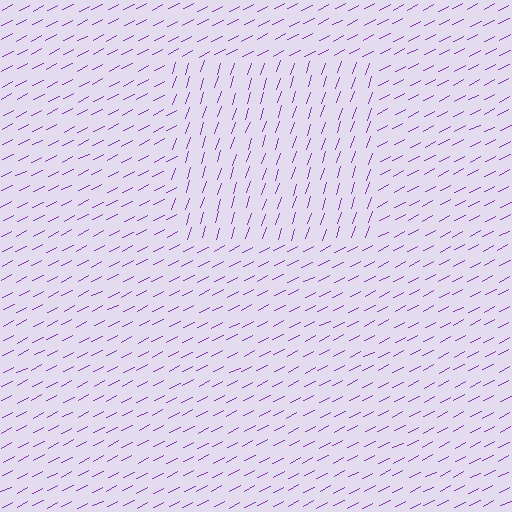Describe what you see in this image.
The image is filled with small purple line segments. A rectangle region in the image has lines oriented differently from the surrounding lines, creating a visible texture boundary.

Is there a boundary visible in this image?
Yes, there is a texture boundary formed by a change in line orientation.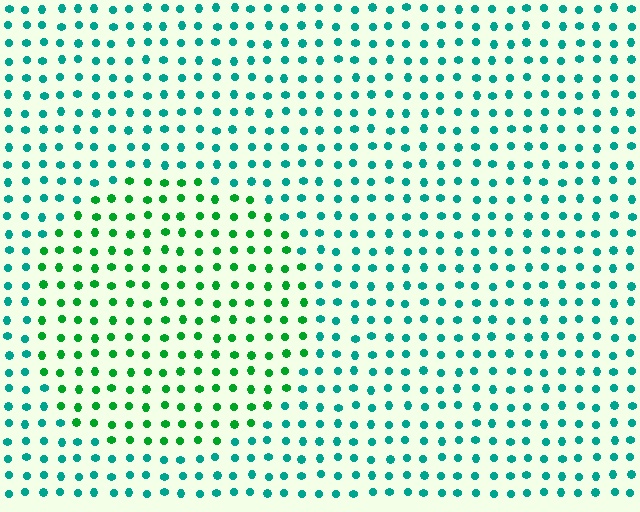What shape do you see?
I see a circle.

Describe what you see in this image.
The image is filled with small teal elements in a uniform arrangement. A circle-shaped region is visible where the elements are tinted to a slightly different hue, forming a subtle color boundary.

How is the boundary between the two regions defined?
The boundary is defined purely by a slight shift in hue (about 38 degrees). Spacing, size, and orientation are identical on both sides.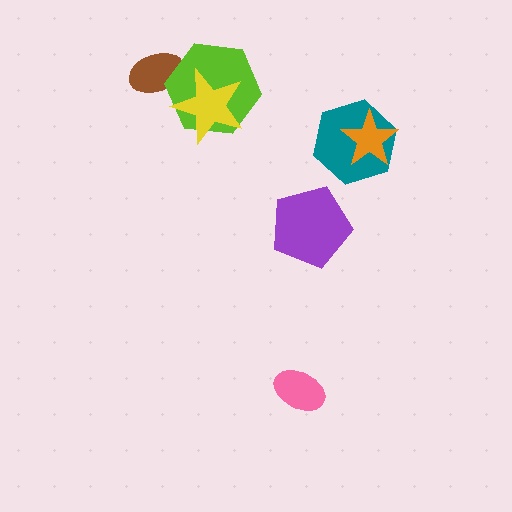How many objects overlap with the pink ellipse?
0 objects overlap with the pink ellipse.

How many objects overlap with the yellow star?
1 object overlaps with the yellow star.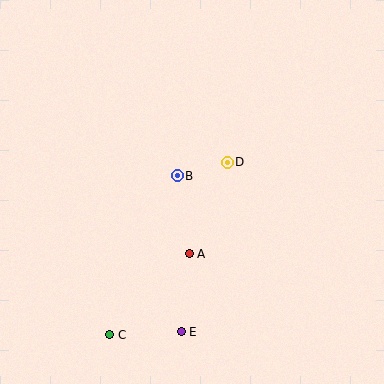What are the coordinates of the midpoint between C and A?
The midpoint between C and A is at (149, 294).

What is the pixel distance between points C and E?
The distance between C and E is 71 pixels.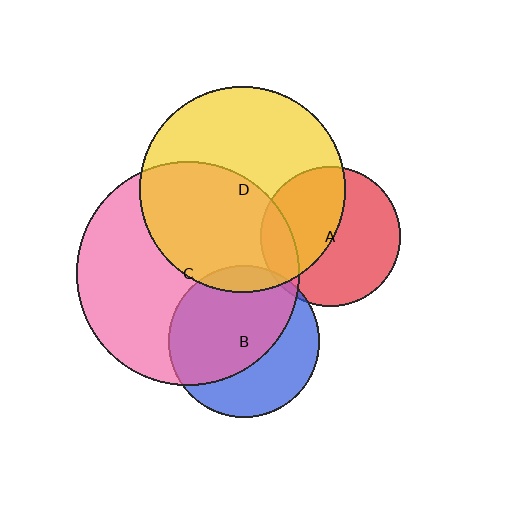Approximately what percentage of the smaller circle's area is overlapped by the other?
Approximately 45%.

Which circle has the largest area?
Circle C (pink).